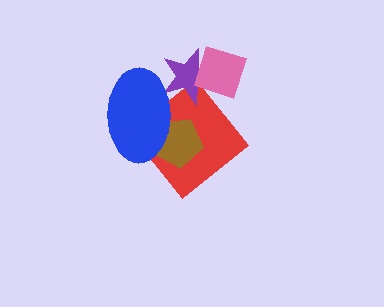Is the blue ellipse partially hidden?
No, no other shape covers it.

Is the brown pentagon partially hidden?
Yes, it is partially covered by another shape.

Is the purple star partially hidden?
Yes, it is partially covered by another shape.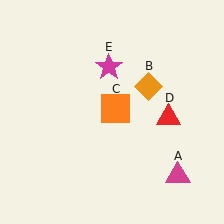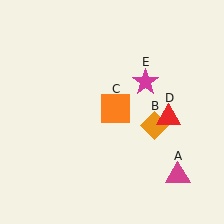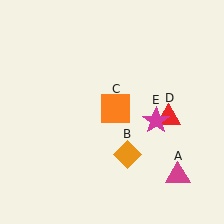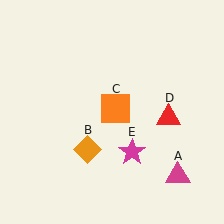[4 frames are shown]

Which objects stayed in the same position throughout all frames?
Magenta triangle (object A) and orange square (object C) and red triangle (object D) remained stationary.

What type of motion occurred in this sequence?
The orange diamond (object B), magenta star (object E) rotated clockwise around the center of the scene.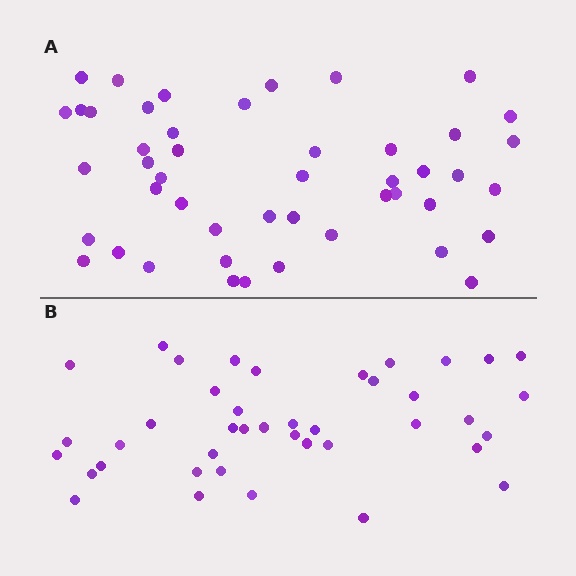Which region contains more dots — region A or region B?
Region A (the top region) has more dots.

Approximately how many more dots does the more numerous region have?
Region A has about 6 more dots than region B.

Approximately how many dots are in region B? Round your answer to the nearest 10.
About 40 dots. (The exact count is 41, which rounds to 40.)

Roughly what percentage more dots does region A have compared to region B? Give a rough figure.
About 15% more.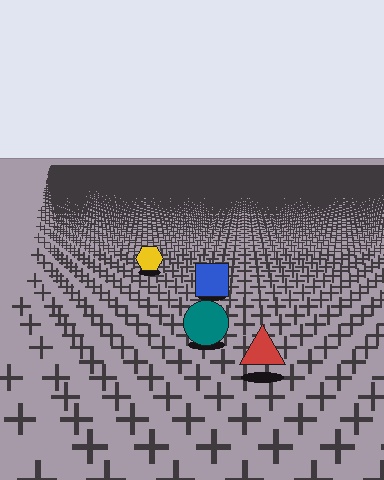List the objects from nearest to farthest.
From nearest to farthest: the red triangle, the teal circle, the blue square, the yellow hexagon.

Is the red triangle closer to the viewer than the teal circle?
Yes. The red triangle is closer — you can tell from the texture gradient: the ground texture is coarser near it.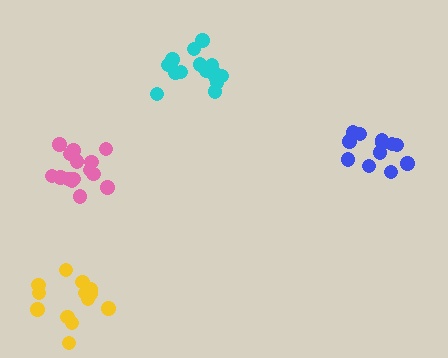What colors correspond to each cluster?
The clusters are colored: yellow, blue, cyan, pink.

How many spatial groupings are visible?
There are 4 spatial groupings.